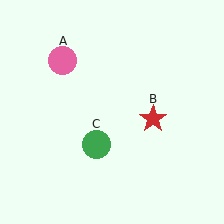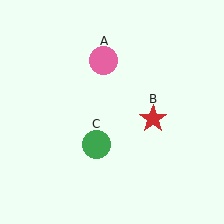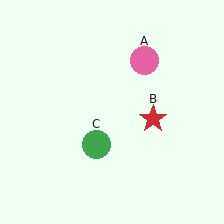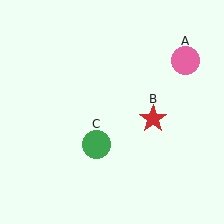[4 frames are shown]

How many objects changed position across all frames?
1 object changed position: pink circle (object A).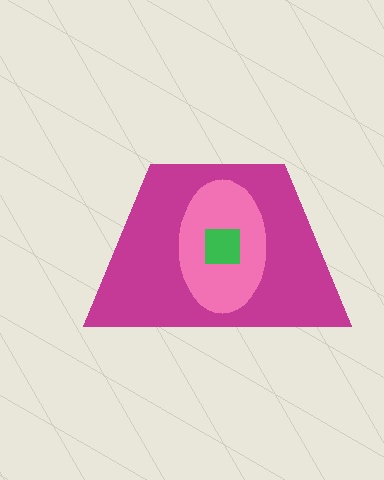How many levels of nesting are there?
3.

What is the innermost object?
The green square.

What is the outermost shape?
The magenta trapezoid.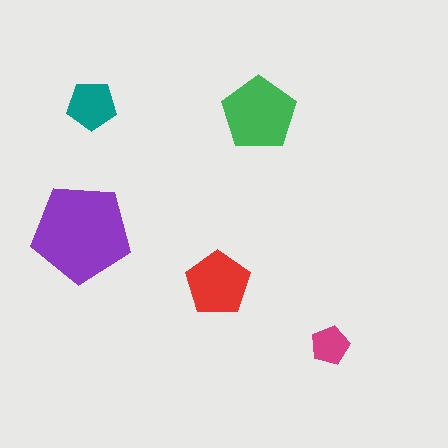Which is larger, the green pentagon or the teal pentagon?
The green one.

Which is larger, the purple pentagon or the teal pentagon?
The purple one.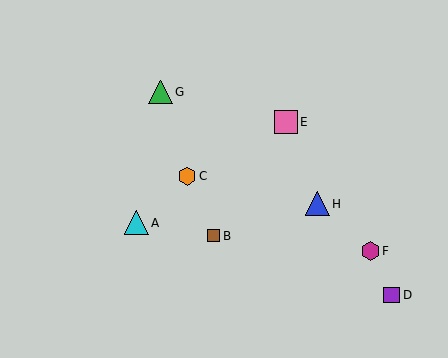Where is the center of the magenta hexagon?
The center of the magenta hexagon is at (370, 251).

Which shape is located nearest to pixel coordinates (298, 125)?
The pink square (labeled E) at (286, 122) is nearest to that location.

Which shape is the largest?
The blue triangle (labeled H) is the largest.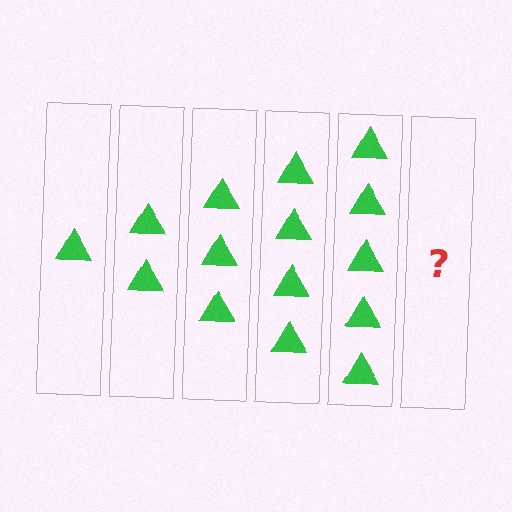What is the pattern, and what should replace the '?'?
The pattern is that each step adds one more triangle. The '?' should be 6 triangles.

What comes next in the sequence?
The next element should be 6 triangles.